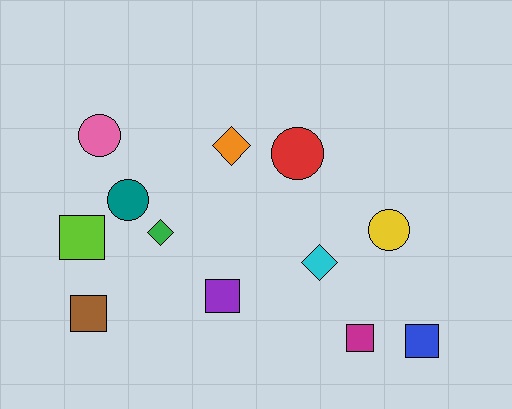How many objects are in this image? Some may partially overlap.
There are 12 objects.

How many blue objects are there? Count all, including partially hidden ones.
There is 1 blue object.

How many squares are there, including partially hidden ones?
There are 5 squares.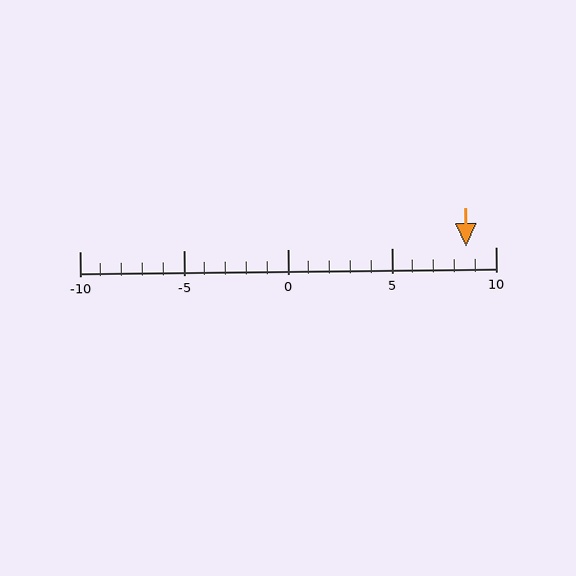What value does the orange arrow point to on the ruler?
The orange arrow points to approximately 9.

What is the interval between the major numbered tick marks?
The major tick marks are spaced 5 units apart.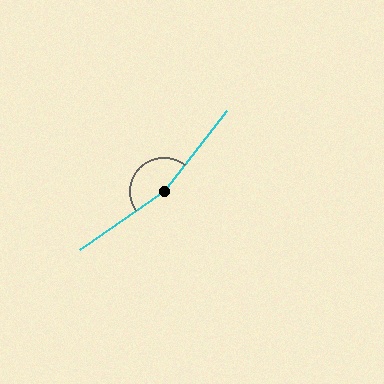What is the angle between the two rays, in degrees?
Approximately 163 degrees.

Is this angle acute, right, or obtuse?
It is obtuse.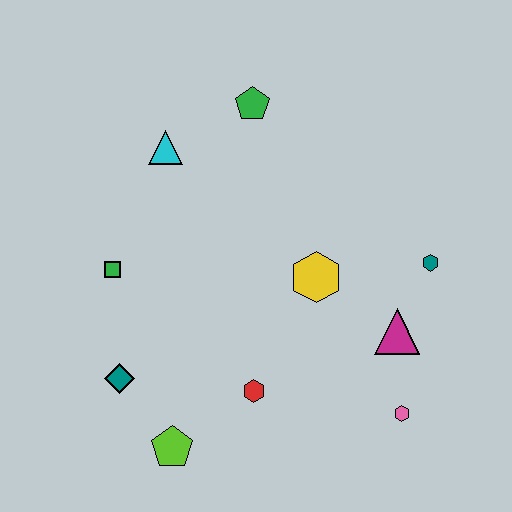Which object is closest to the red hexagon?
The lime pentagon is closest to the red hexagon.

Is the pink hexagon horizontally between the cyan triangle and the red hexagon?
No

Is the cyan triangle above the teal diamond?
Yes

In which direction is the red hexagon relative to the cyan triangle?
The red hexagon is below the cyan triangle.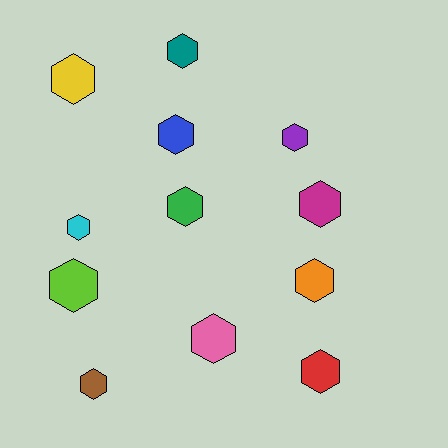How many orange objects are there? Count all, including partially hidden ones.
There is 1 orange object.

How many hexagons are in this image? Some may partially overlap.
There are 12 hexagons.